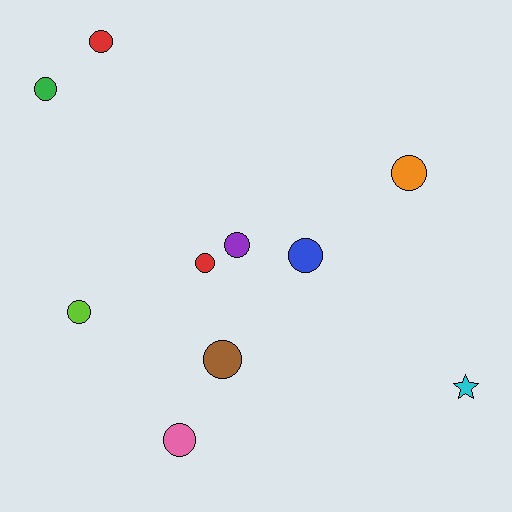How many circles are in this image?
There are 9 circles.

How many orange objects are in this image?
There is 1 orange object.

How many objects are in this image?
There are 10 objects.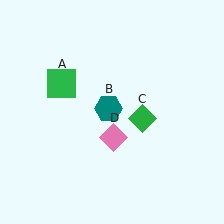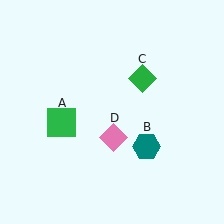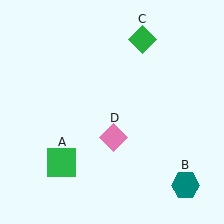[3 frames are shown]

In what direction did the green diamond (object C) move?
The green diamond (object C) moved up.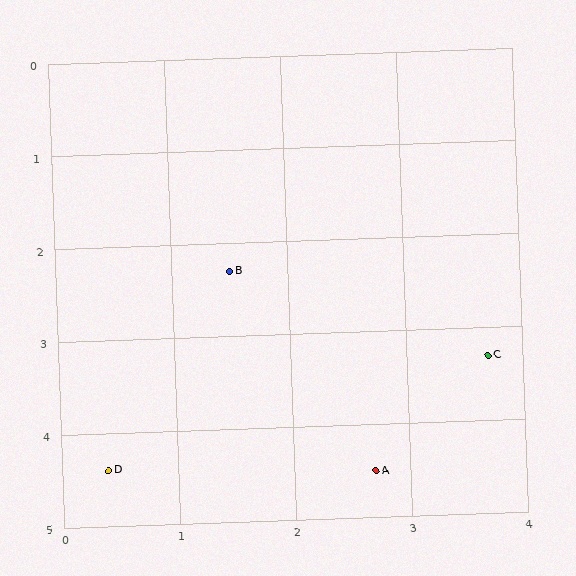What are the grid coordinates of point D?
Point D is at approximately (0.4, 4.4).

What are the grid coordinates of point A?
Point A is at approximately (2.7, 4.5).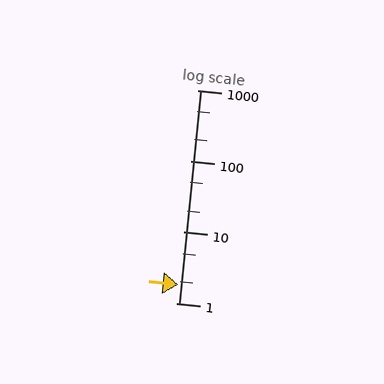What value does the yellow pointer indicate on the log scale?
The pointer indicates approximately 1.8.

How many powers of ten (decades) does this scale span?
The scale spans 3 decades, from 1 to 1000.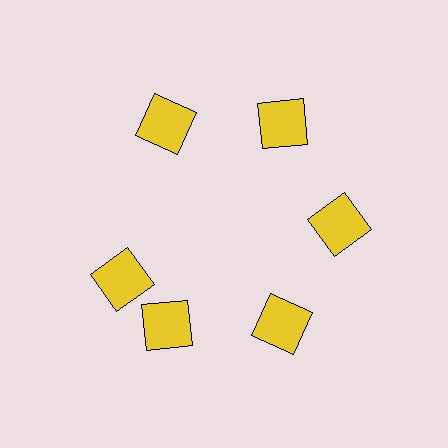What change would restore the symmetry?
The symmetry would be restored by rotating it back into even spacing with its neighbors so that all 6 squares sit at equal angles and equal distance from the center.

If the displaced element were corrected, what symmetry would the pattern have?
It would have 6-fold rotational symmetry — the pattern would map onto itself every 60 degrees.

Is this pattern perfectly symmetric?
No. The 6 yellow squares are arranged in a ring, but one element near the 9 o'clock position is rotated out of alignment along the ring, breaking the 6-fold rotational symmetry.